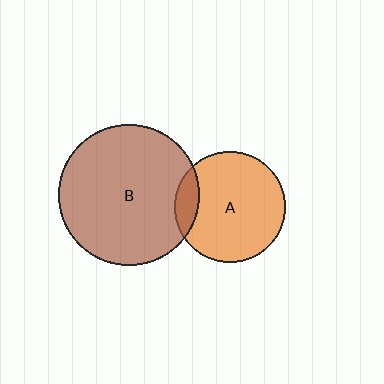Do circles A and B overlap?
Yes.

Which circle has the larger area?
Circle B (brown).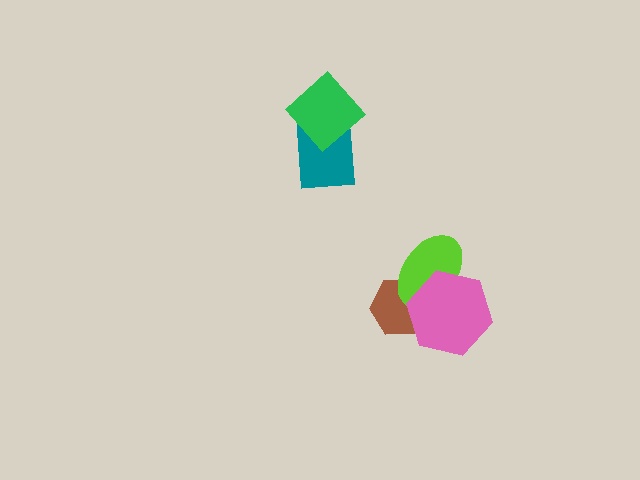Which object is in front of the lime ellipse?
The pink hexagon is in front of the lime ellipse.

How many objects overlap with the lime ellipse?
2 objects overlap with the lime ellipse.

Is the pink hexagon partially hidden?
No, no other shape covers it.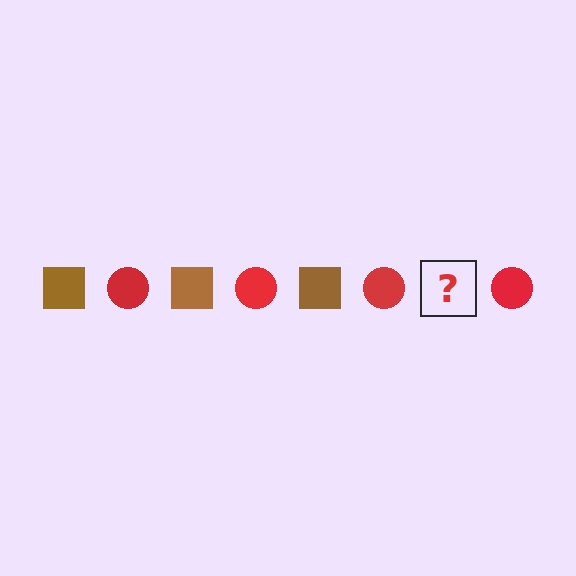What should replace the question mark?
The question mark should be replaced with a brown square.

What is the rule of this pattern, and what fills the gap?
The rule is that the pattern alternates between brown square and red circle. The gap should be filled with a brown square.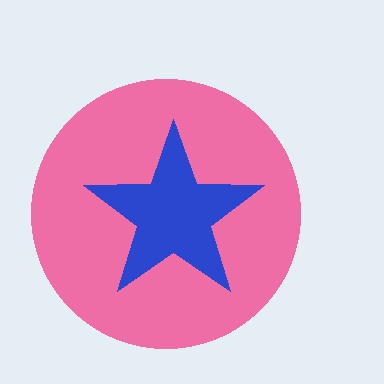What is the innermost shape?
The blue star.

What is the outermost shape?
The pink circle.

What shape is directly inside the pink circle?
The blue star.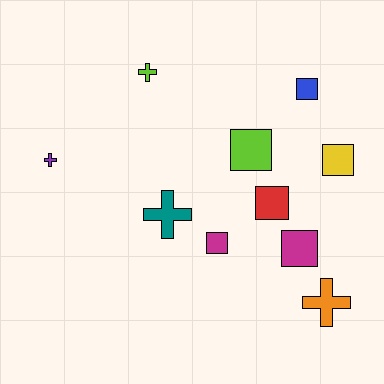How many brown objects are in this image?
There are no brown objects.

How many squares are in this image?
There are 6 squares.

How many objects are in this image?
There are 10 objects.